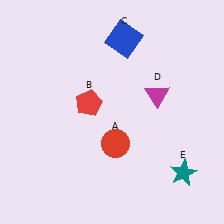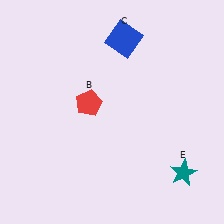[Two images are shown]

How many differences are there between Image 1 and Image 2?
There are 2 differences between the two images.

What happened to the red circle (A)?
The red circle (A) was removed in Image 2. It was in the bottom-right area of Image 1.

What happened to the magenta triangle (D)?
The magenta triangle (D) was removed in Image 2. It was in the top-right area of Image 1.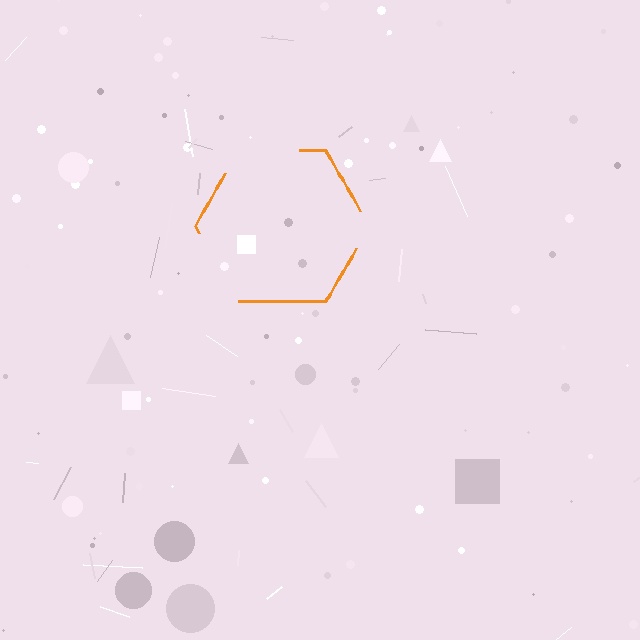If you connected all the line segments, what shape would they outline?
They would outline a hexagon.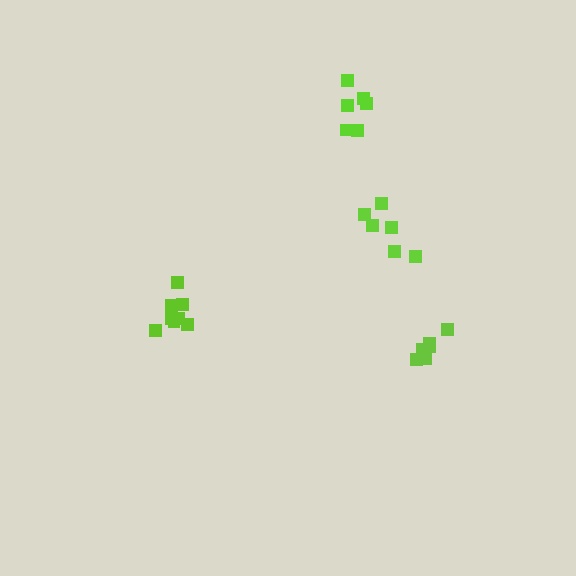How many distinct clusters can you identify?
There are 4 distinct clusters.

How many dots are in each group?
Group 1: 8 dots, Group 2: 6 dots, Group 3: 6 dots, Group 4: 6 dots (26 total).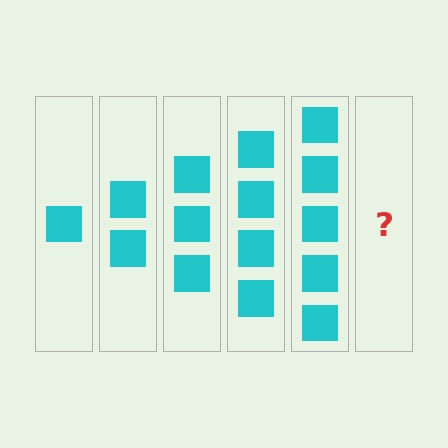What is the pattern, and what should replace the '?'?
The pattern is that each step adds one more square. The '?' should be 6 squares.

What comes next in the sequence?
The next element should be 6 squares.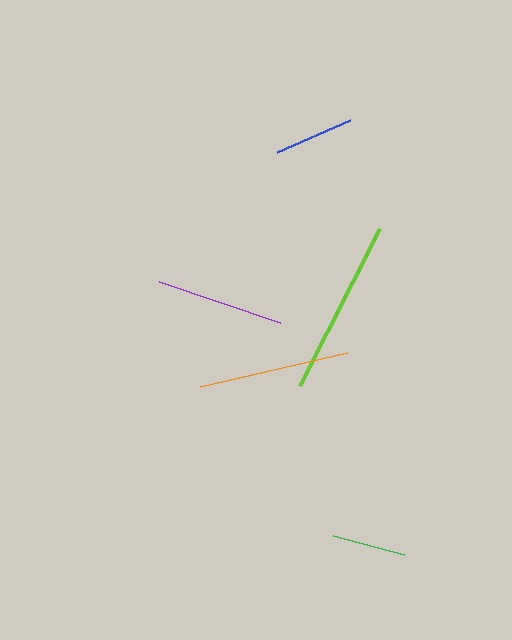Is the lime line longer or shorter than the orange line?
The lime line is longer than the orange line.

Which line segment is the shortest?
The green line is the shortest at approximately 73 pixels.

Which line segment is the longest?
The lime line is the longest at approximately 176 pixels.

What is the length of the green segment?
The green segment is approximately 73 pixels long.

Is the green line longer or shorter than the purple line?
The purple line is longer than the green line.